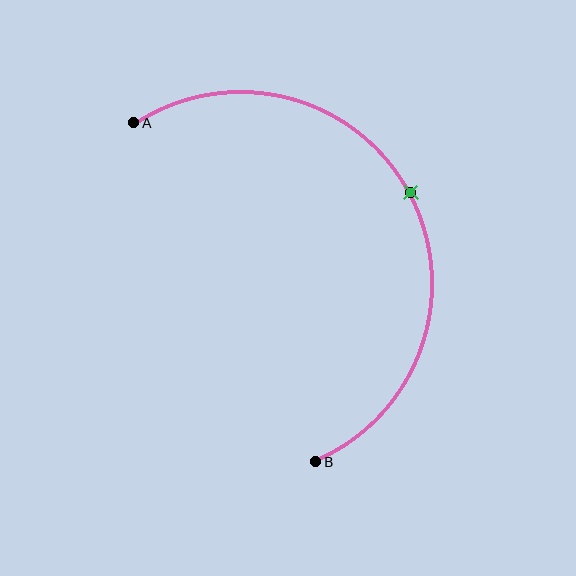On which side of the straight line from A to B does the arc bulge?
The arc bulges to the right of the straight line connecting A and B.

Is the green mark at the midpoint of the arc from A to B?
Yes. The green mark lies on the arc at equal arc-length from both A and B — it is the arc midpoint.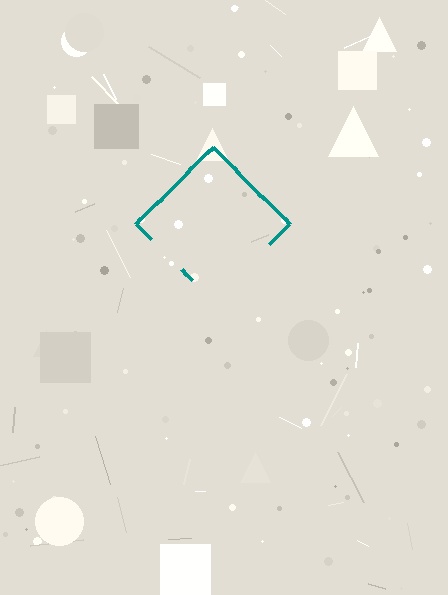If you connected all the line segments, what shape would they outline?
They would outline a diamond.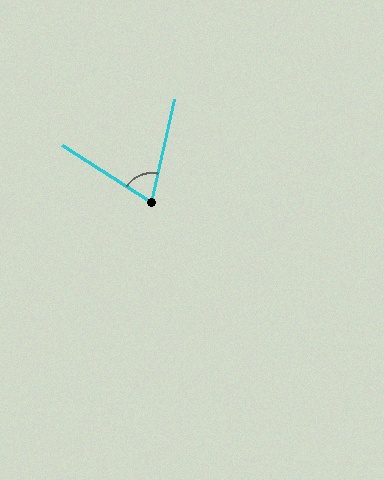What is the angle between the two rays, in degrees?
Approximately 70 degrees.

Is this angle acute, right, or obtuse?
It is acute.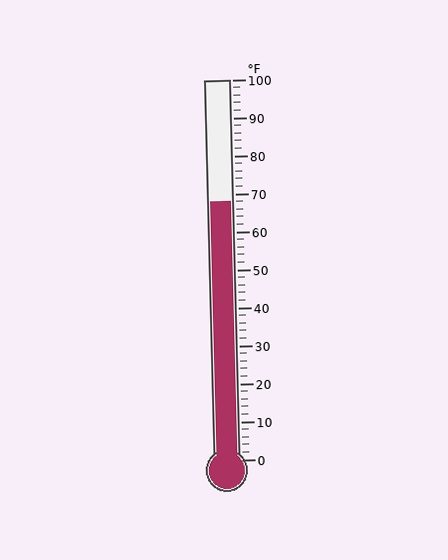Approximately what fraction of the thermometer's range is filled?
The thermometer is filled to approximately 70% of its range.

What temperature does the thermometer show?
The thermometer shows approximately 68°F.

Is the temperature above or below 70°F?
The temperature is below 70°F.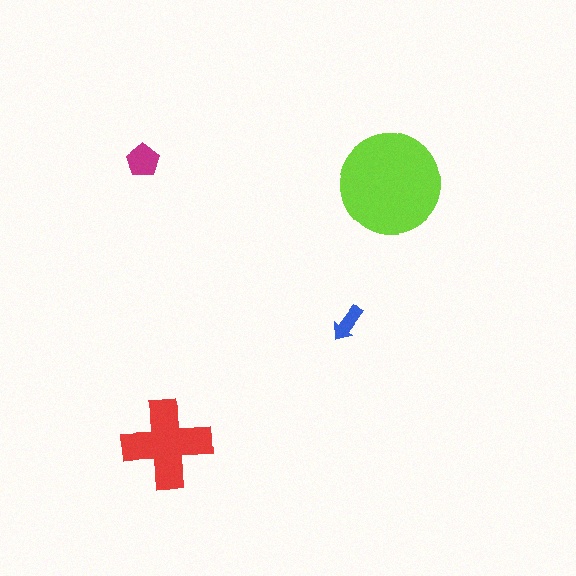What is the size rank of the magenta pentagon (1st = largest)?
3rd.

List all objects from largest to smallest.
The lime circle, the red cross, the magenta pentagon, the blue arrow.